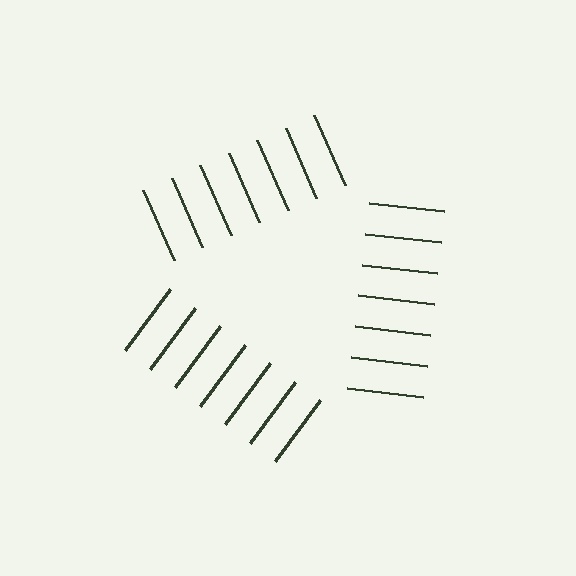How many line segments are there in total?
21 — 7 along each of the 3 edges.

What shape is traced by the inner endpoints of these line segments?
An illusory triangle — the line segments terminate on its edges but no continuous stroke is drawn.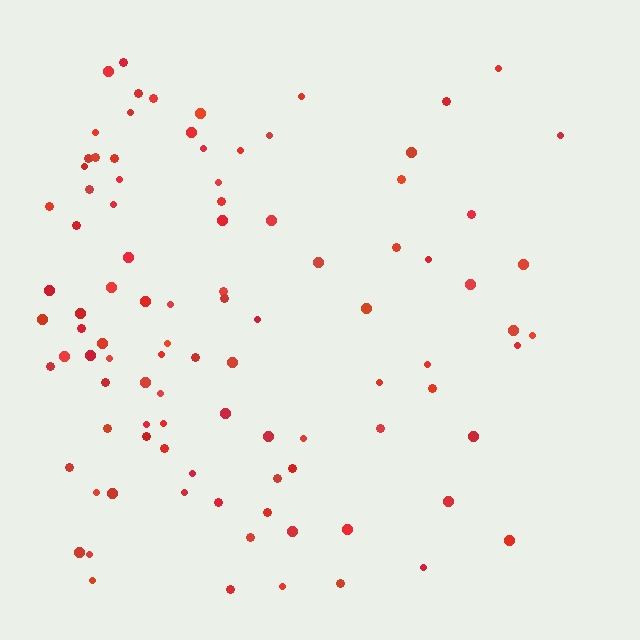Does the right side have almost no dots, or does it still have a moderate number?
Still a moderate number, just noticeably fewer than the left.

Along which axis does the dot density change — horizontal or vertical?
Horizontal.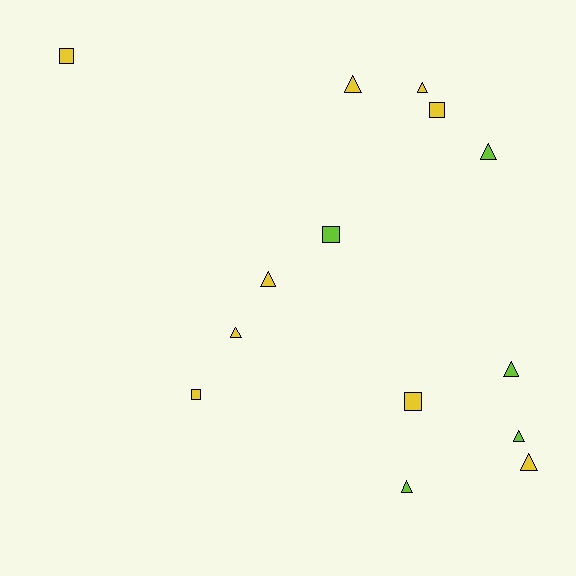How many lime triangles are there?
There are 4 lime triangles.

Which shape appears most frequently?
Triangle, with 9 objects.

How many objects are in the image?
There are 14 objects.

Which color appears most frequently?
Yellow, with 9 objects.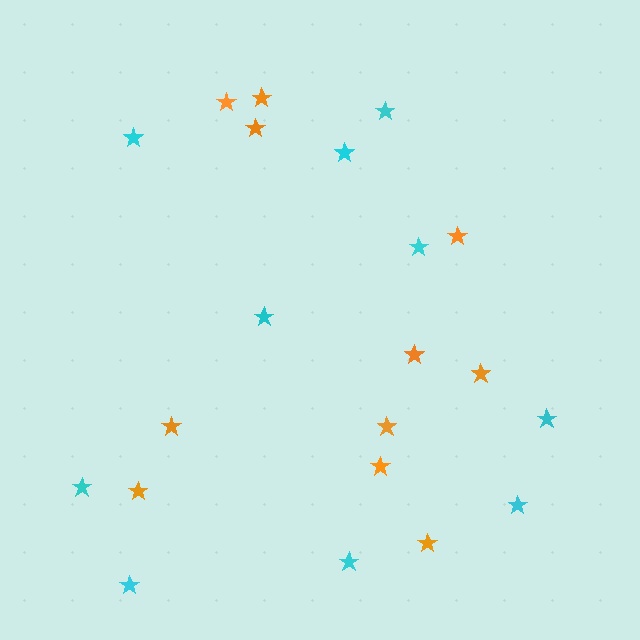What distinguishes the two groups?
There are 2 groups: one group of orange stars (11) and one group of cyan stars (10).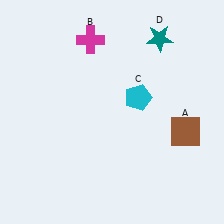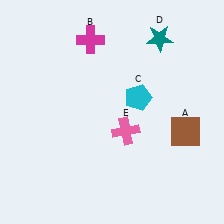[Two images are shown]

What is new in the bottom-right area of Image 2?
A pink cross (E) was added in the bottom-right area of Image 2.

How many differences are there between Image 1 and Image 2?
There is 1 difference between the two images.